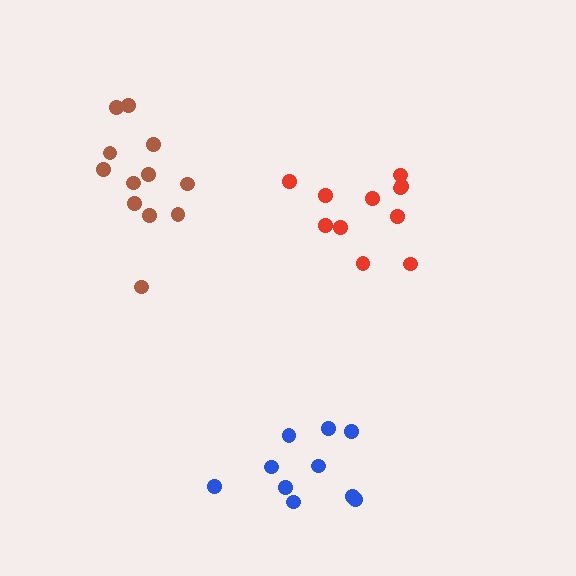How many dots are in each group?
Group 1: 12 dots, Group 2: 11 dots, Group 3: 10 dots (33 total).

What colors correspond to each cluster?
The clusters are colored: brown, red, blue.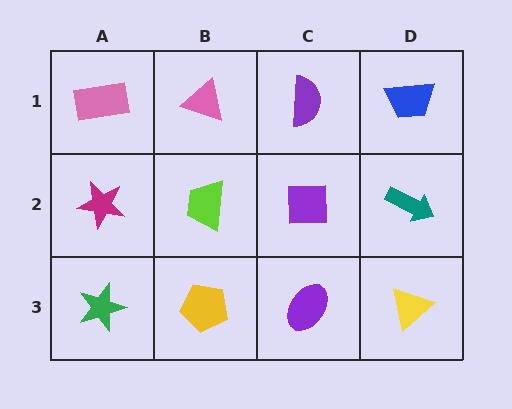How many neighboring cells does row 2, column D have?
3.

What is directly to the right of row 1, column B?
A purple semicircle.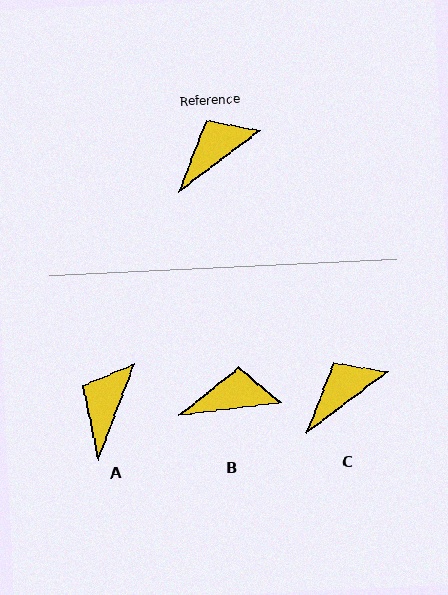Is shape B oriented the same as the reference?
No, it is off by about 30 degrees.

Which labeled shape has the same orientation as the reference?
C.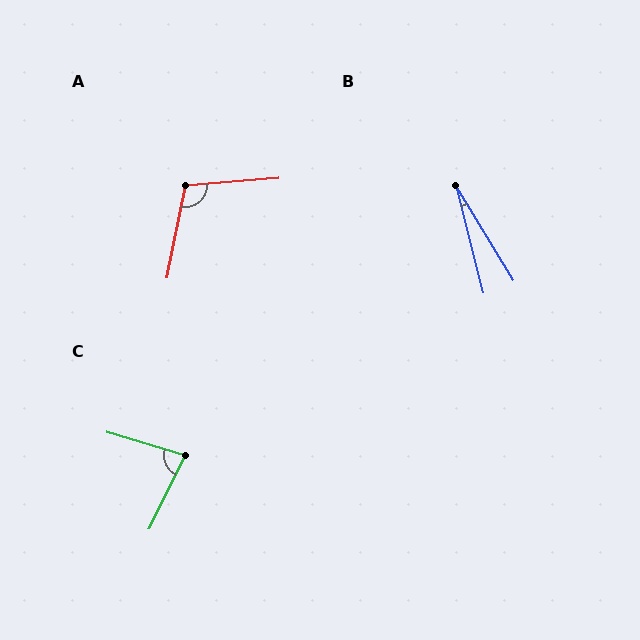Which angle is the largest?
A, at approximately 106 degrees.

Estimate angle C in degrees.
Approximately 80 degrees.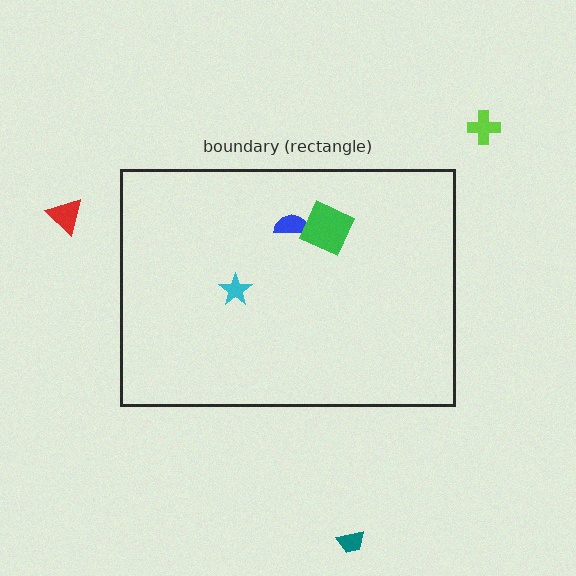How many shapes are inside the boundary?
3 inside, 3 outside.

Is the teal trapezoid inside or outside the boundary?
Outside.